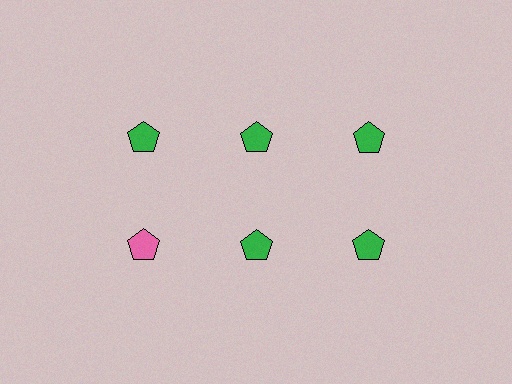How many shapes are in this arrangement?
There are 6 shapes arranged in a grid pattern.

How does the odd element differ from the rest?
It has a different color: pink instead of green.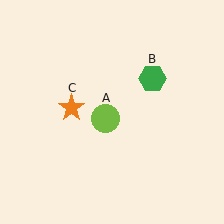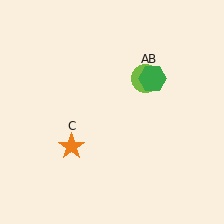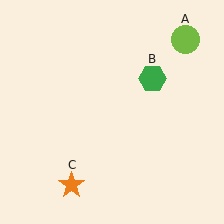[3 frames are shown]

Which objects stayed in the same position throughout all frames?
Green hexagon (object B) remained stationary.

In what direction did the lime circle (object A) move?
The lime circle (object A) moved up and to the right.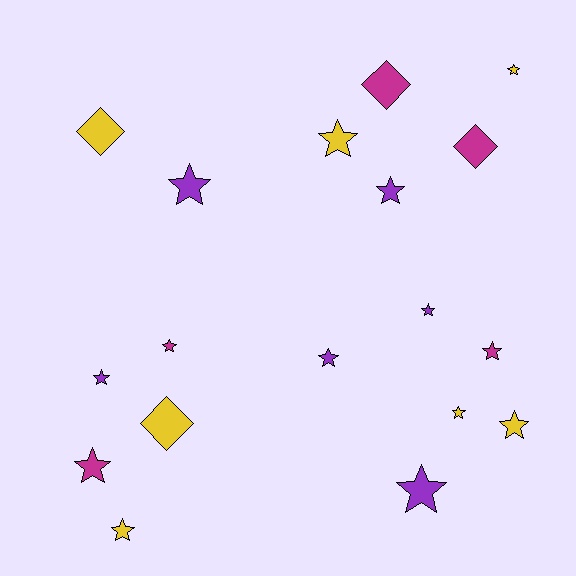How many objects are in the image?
There are 18 objects.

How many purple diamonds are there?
There are no purple diamonds.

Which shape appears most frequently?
Star, with 14 objects.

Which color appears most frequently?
Yellow, with 7 objects.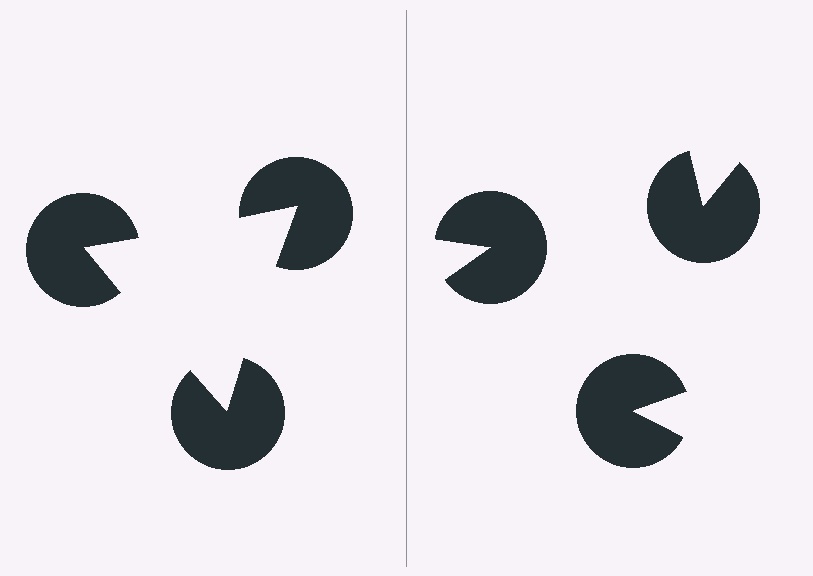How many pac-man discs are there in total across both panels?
6 — 3 on each side.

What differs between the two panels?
The pac-man discs are positioned identically on both sides; only the wedge orientations differ. On the left they align to a triangle; on the right they are misaligned.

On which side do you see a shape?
An illusory triangle appears on the left side. On the right side the wedge cuts are rotated, so no coherent shape forms.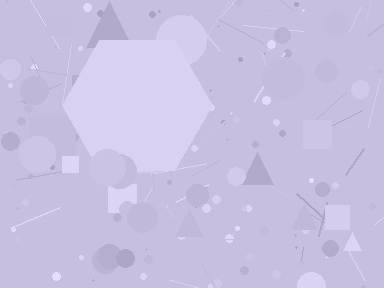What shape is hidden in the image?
A hexagon is hidden in the image.